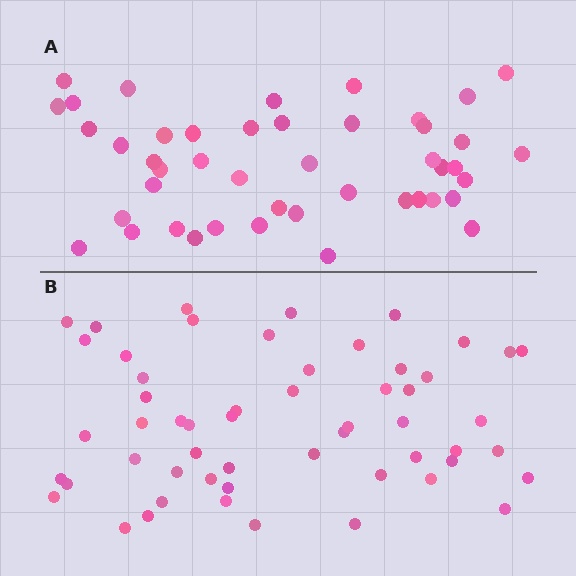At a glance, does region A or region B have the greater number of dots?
Region B (the bottom region) has more dots.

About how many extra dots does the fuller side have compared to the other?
Region B has roughly 10 or so more dots than region A.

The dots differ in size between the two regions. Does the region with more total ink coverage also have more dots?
No. Region A has more total ink coverage because its dots are larger, but region B actually contains more individual dots. Total area can be misleading — the number of items is what matters here.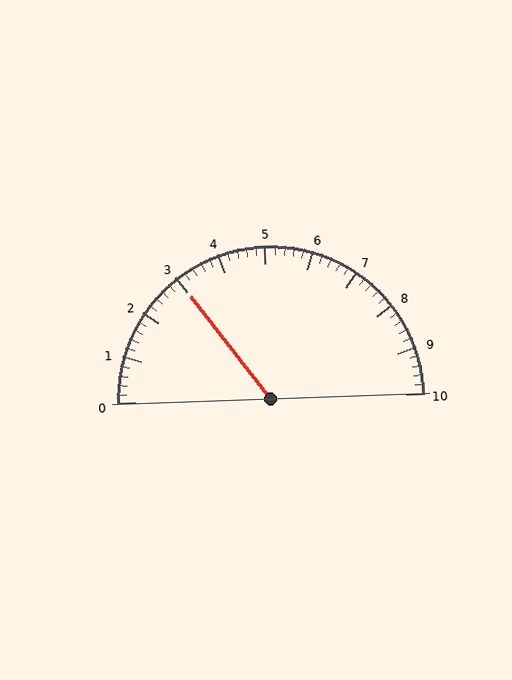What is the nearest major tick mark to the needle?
The nearest major tick mark is 3.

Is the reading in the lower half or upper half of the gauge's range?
The reading is in the lower half of the range (0 to 10).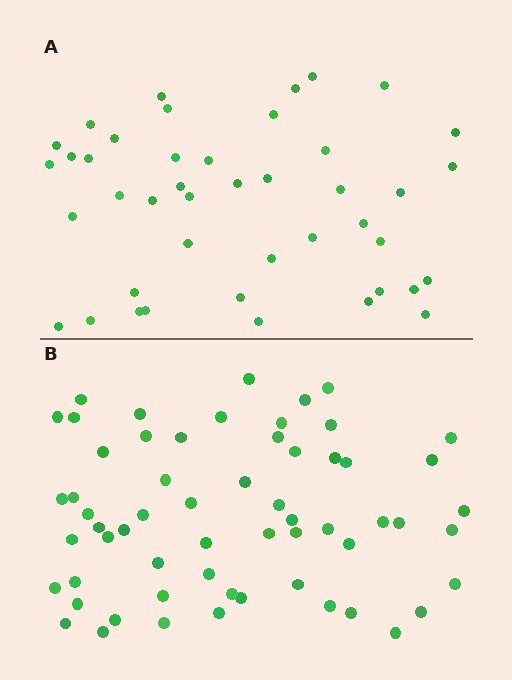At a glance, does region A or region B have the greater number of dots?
Region B (the bottom region) has more dots.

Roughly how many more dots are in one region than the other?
Region B has approximately 15 more dots than region A.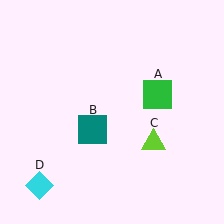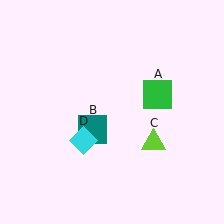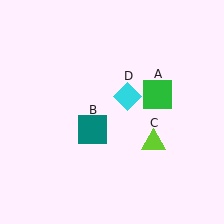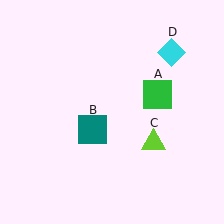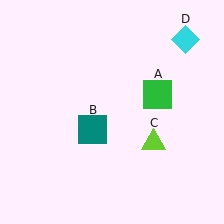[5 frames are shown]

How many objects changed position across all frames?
1 object changed position: cyan diamond (object D).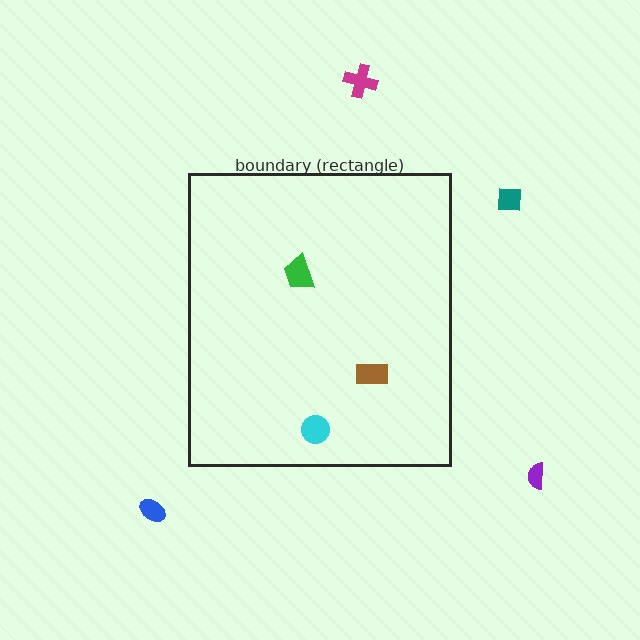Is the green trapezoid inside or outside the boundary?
Inside.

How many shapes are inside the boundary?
3 inside, 4 outside.